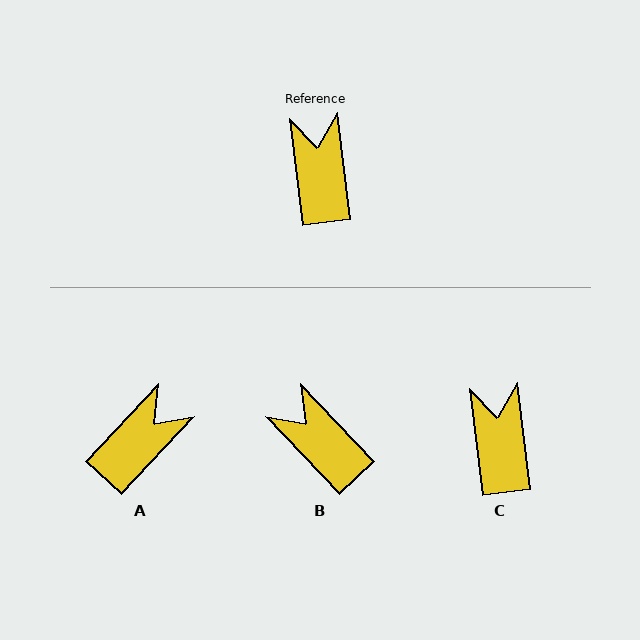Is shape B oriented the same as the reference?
No, it is off by about 36 degrees.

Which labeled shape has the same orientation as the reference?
C.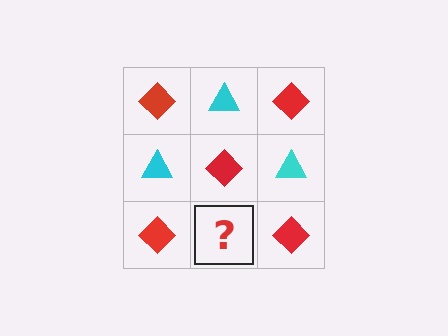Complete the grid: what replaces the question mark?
The question mark should be replaced with a cyan triangle.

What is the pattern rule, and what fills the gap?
The rule is that it alternates red diamond and cyan triangle in a checkerboard pattern. The gap should be filled with a cyan triangle.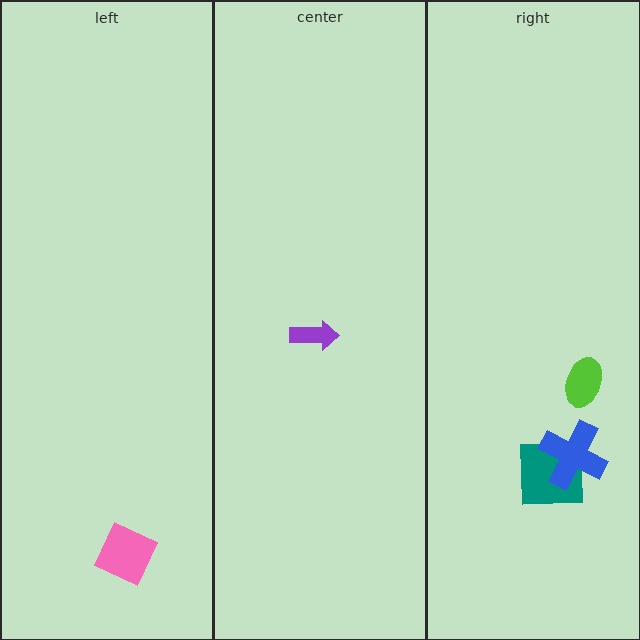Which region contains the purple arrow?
The center region.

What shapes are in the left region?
The pink diamond.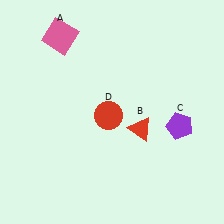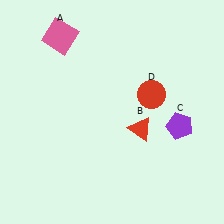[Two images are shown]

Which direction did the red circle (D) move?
The red circle (D) moved right.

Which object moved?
The red circle (D) moved right.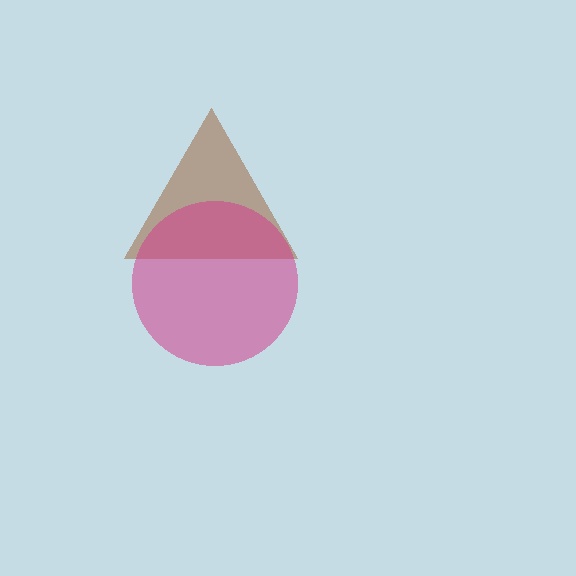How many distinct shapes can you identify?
There are 2 distinct shapes: a brown triangle, a magenta circle.